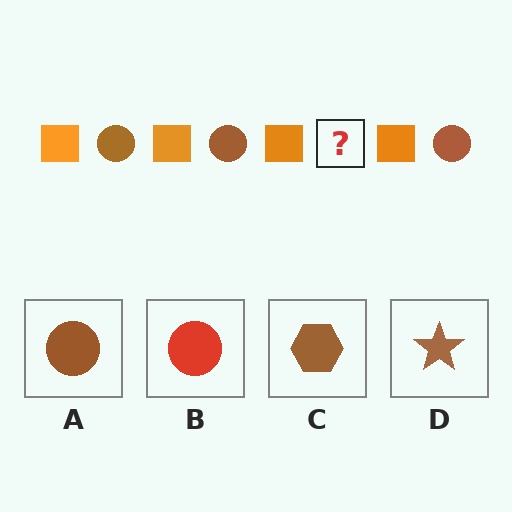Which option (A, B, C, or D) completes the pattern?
A.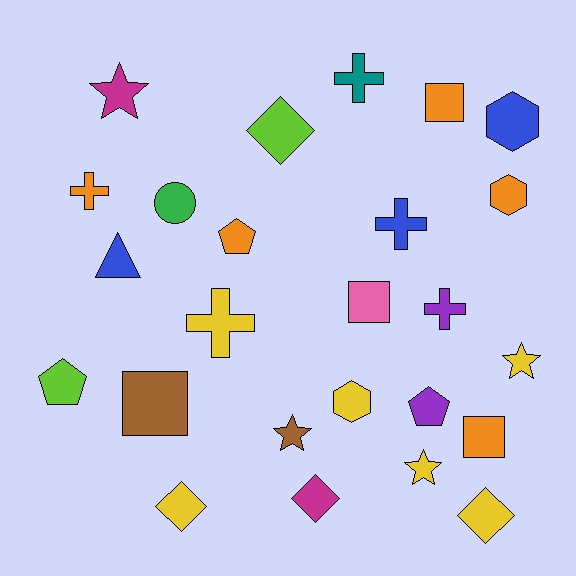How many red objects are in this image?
There are no red objects.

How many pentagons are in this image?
There are 3 pentagons.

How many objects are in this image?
There are 25 objects.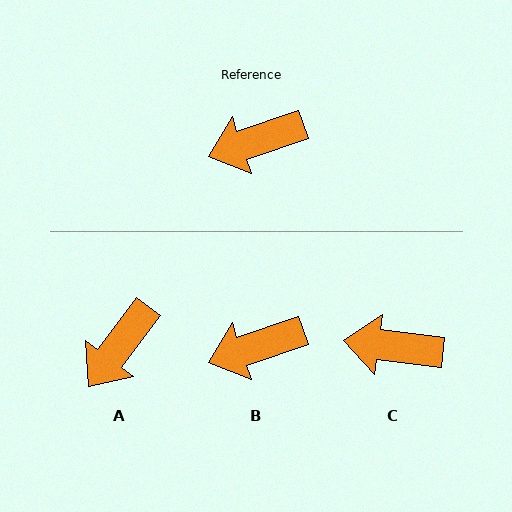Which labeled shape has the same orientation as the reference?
B.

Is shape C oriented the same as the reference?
No, it is off by about 26 degrees.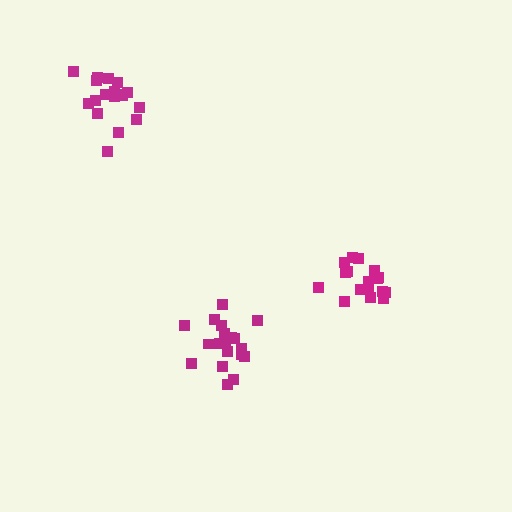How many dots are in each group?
Group 1: 18 dots, Group 2: 19 dots, Group 3: 17 dots (54 total).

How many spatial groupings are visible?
There are 3 spatial groupings.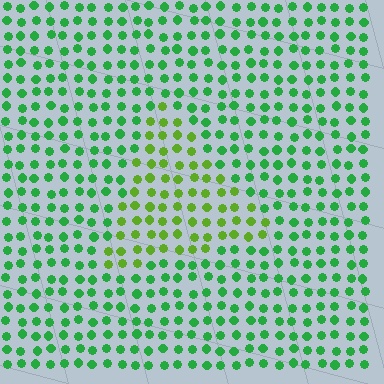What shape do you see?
I see a triangle.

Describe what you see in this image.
The image is filled with small green elements in a uniform arrangement. A triangle-shaped region is visible where the elements are tinted to a slightly different hue, forming a subtle color boundary.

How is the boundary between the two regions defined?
The boundary is defined purely by a slight shift in hue (about 37 degrees). Spacing, size, and orientation are identical on both sides.